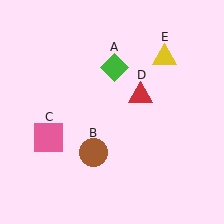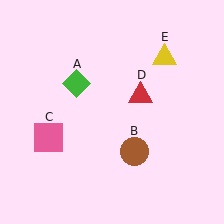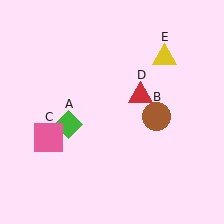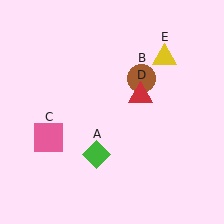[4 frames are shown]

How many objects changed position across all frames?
2 objects changed position: green diamond (object A), brown circle (object B).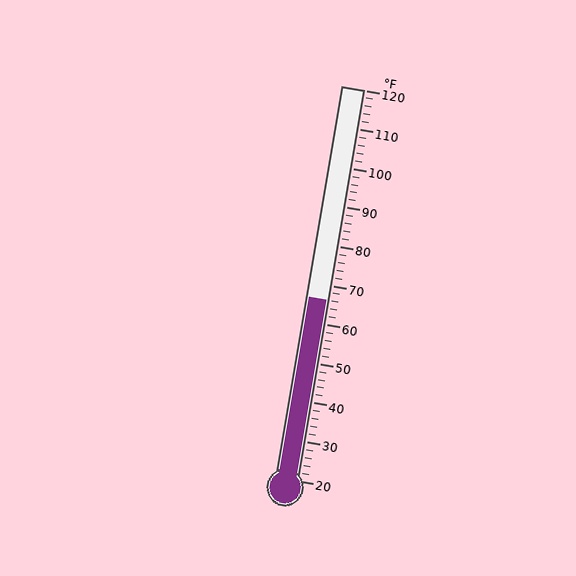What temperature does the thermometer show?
The thermometer shows approximately 66°F.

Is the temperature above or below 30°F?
The temperature is above 30°F.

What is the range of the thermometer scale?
The thermometer scale ranges from 20°F to 120°F.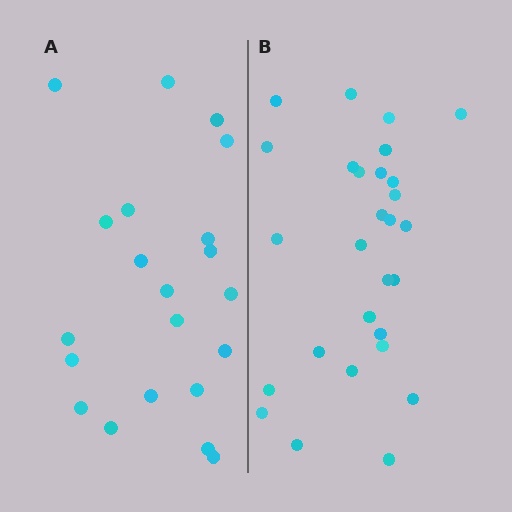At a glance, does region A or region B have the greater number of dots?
Region B (the right region) has more dots.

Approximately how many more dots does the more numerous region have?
Region B has roughly 8 or so more dots than region A.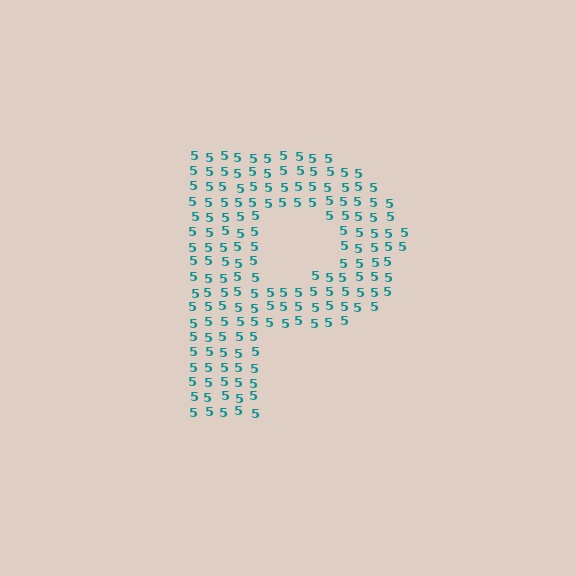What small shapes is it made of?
It is made of small digit 5's.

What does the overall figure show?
The overall figure shows the letter P.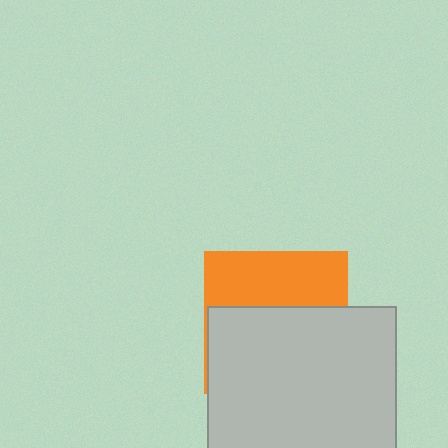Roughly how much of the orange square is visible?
A small part of it is visible (roughly 40%).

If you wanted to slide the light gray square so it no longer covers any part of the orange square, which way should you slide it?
Slide it down — that is the most direct way to separate the two shapes.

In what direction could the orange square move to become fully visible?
The orange square could move up. That would shift it out from behind the light gray square entirely.